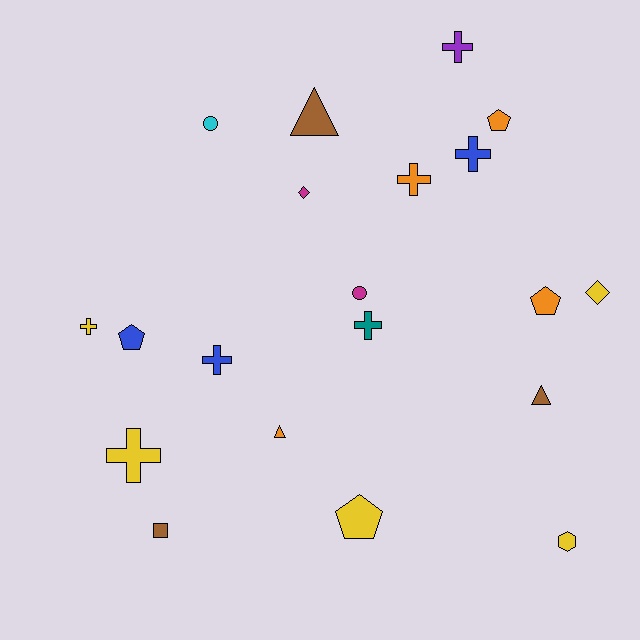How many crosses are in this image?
There are 7 crosses.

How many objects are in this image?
There are 20 objects.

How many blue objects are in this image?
There are 3 blue objects.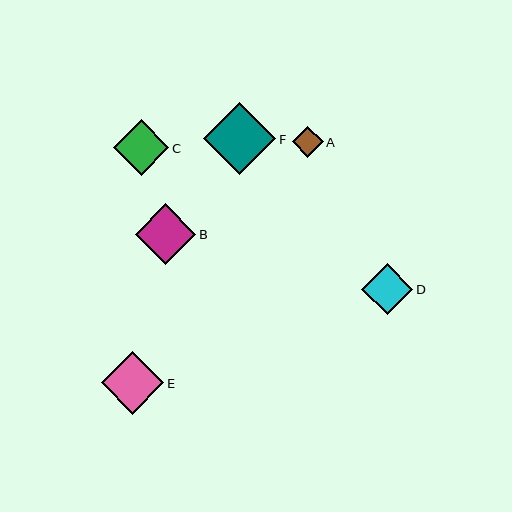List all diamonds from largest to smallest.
From largest to smallest: F, E, B, C, D, A.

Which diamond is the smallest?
Diamond A is the smallest with a size of approximately 31 pixels.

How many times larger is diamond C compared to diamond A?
Diamond C is approximately 1.8 times the size of diamond A.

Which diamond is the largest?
Diamond F is the largest with a size of approximately 72 pixels.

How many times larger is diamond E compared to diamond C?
Diamond E is approximately 1.1 times the size of diamond C.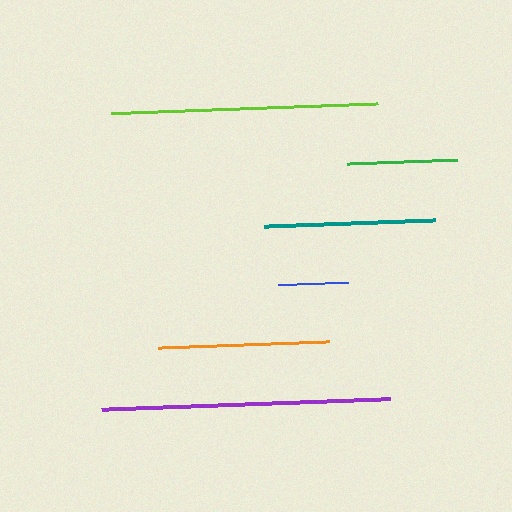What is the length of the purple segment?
The purple segment is approximately 288 pixels long.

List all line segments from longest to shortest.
From longest to shortest: purple, lime, orange, teal, green, blue.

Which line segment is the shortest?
The blue line is the shortest at approximately 70 pixels.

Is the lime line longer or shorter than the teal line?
The lime line is longer than the teal line.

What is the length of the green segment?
The green segment is approximately 110 pixels long.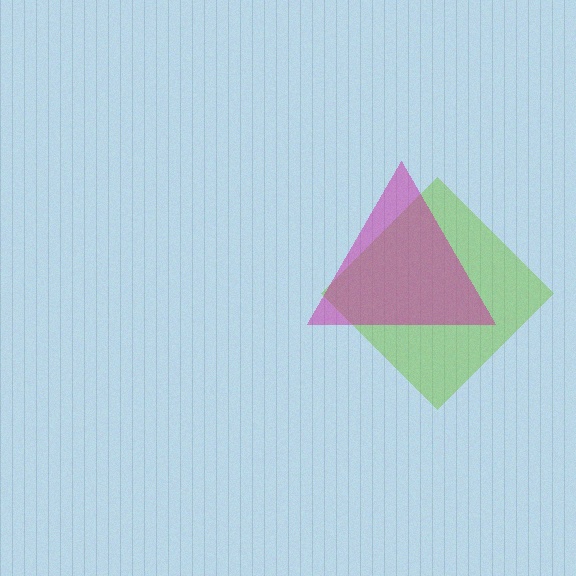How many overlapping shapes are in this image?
There are 2 overlapping shapes in the image.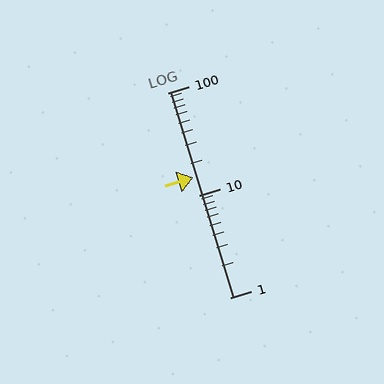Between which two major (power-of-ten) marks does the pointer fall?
The pointer is between 10 and 100.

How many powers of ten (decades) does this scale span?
The scale spans 2 decades, from 1 to 100.